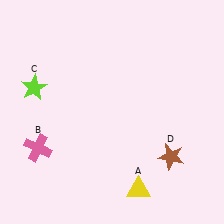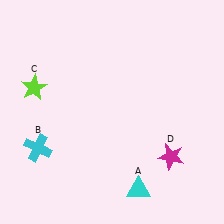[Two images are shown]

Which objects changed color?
A changed from yellow to cyan. B changed from pink to cyan. D changed from brown to magenta.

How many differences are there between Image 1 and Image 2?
There are 3 differences between the two images.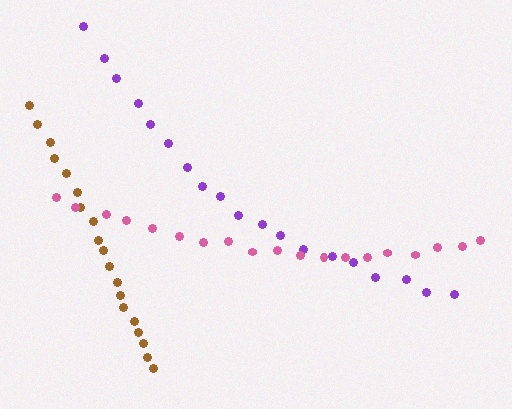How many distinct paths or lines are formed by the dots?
There are 3 distinct paths.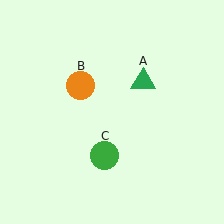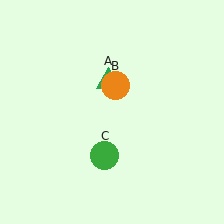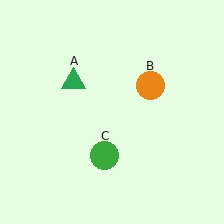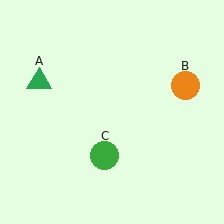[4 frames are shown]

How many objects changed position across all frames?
2 objects changed position: green triangle (object A), orange circle (object B).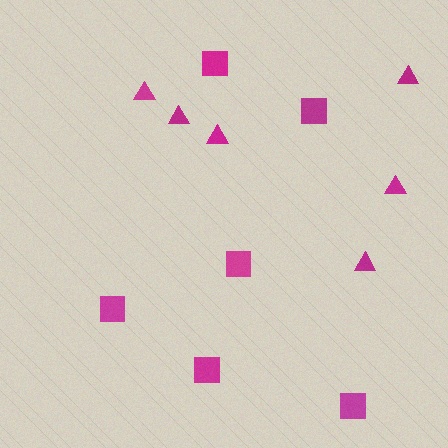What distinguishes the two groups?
There are 2 groups: one group of triangles (6) and one group of squares (6).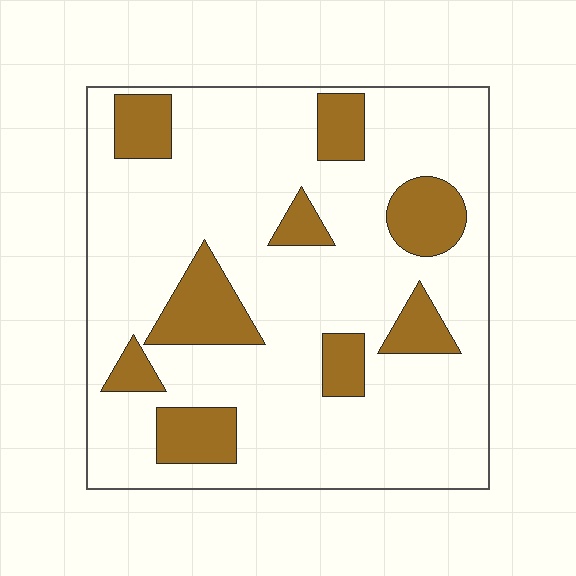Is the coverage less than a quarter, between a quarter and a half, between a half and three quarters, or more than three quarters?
Less than a quarter.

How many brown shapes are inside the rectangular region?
9.